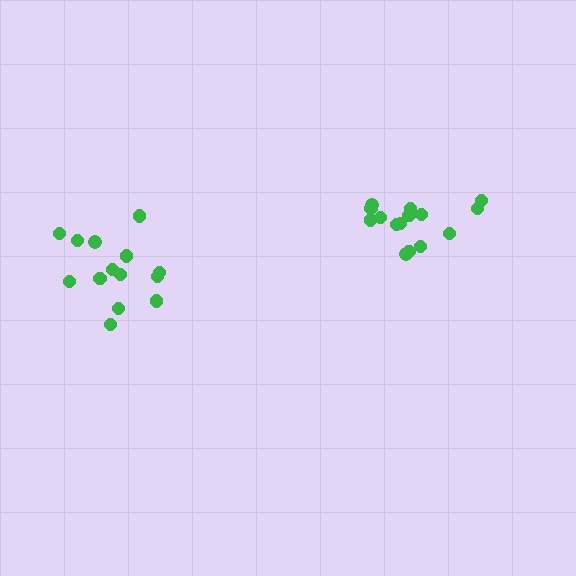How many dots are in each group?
Group 1: 14 dots, Group 2: 15 dots (29 total).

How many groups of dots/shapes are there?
There are 2 groups.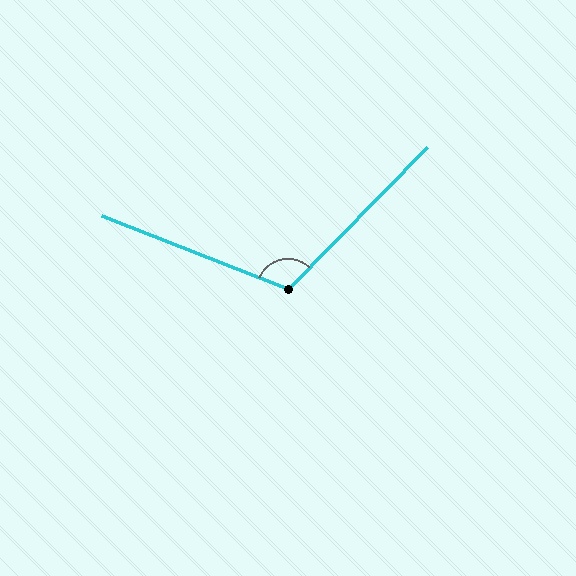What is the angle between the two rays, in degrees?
Approximately 113 degrees.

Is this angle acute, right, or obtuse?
It is obtuse.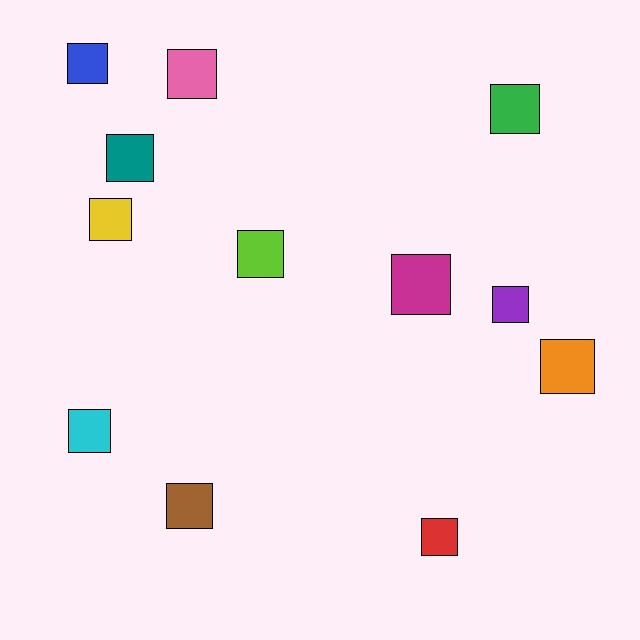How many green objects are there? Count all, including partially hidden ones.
There is 1 green object.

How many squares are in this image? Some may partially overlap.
There are 12 squares.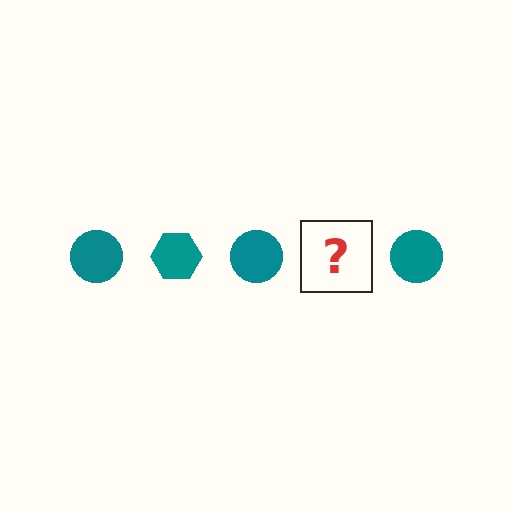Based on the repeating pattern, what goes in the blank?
The blank should be a teal hexagon.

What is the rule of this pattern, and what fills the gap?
The rule is that the pattern cycles through circle, hexagon shapes in teal. The gap should be filled with a teal hexagon.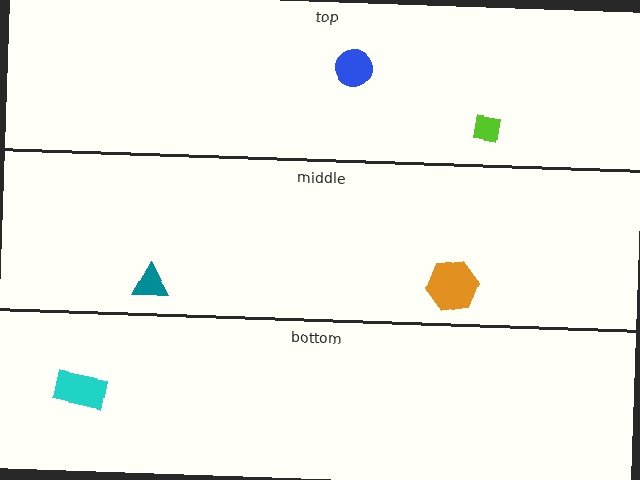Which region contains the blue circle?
The top region.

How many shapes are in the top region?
2.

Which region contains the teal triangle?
The middle region.